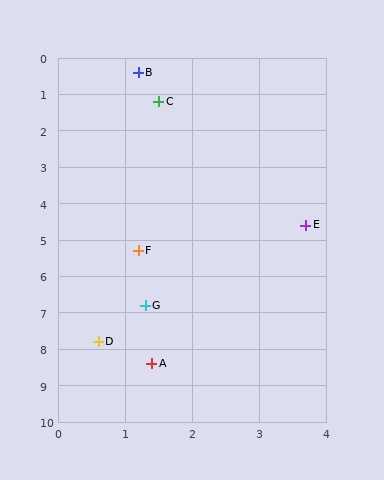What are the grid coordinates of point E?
Point E is at approximately (3.7, 4.6).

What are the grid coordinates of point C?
Point C is at approximately (1.5, 1.2).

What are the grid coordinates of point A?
Point A is at approximately (1.4, 8.4).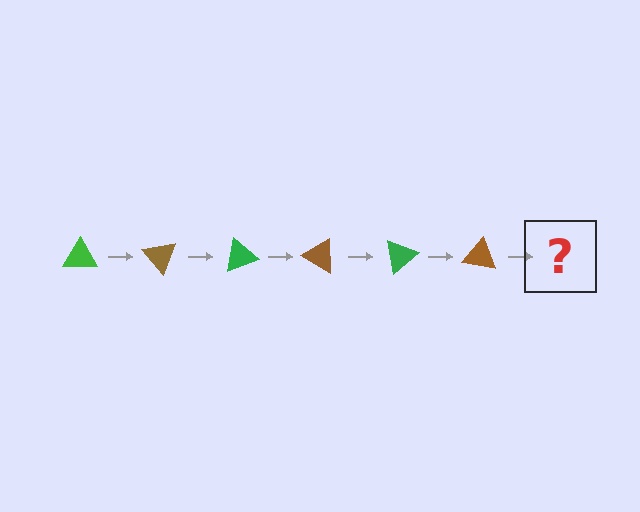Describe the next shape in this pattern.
It should be a green triangle, rotated 300 degrees from the start.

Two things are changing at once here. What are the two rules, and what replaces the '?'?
The two rules are that it rotates 50 degrees each step and the color cycles through green and brown. The '?' should be a green triangle, rotated 300 degrees from the start.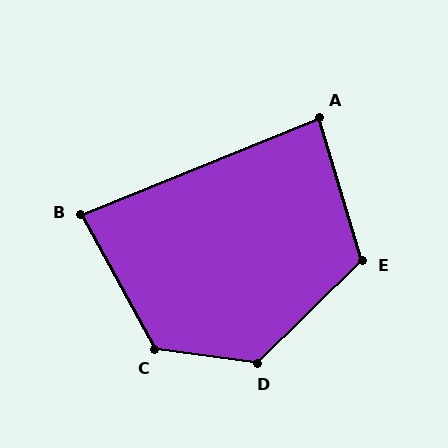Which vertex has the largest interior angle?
D, at approximately 128 degrees.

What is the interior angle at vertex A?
Approximately 84 degrees (acute).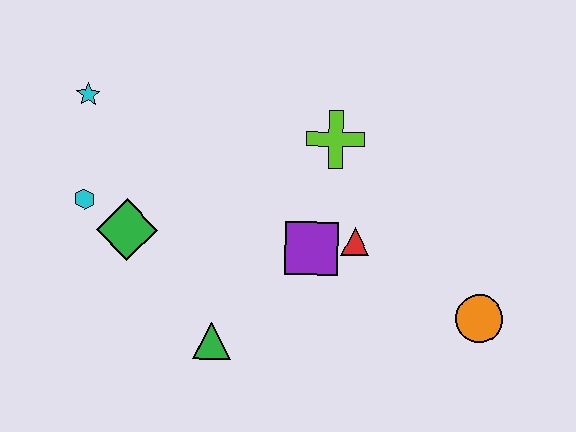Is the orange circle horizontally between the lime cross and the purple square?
No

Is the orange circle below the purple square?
Yes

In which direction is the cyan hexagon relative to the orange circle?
The cyan hexagon is to the left of the orange circle.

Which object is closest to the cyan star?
The cyan hexagon is closest to the cyan star.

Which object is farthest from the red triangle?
The cyan star is farthest from the red triangle.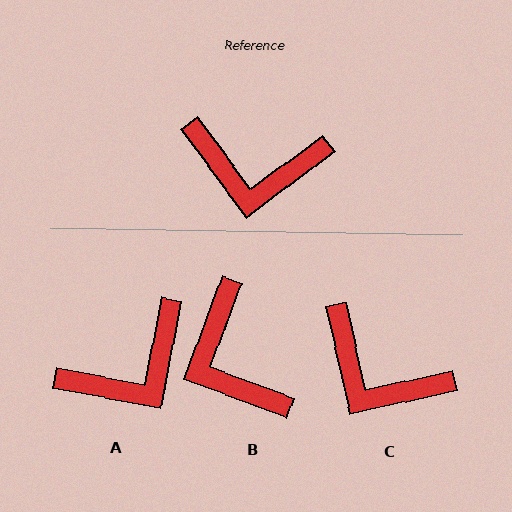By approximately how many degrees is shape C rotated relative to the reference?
Approximately 24 degrees clockwise.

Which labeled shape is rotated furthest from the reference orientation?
B, about 57 degrees away.